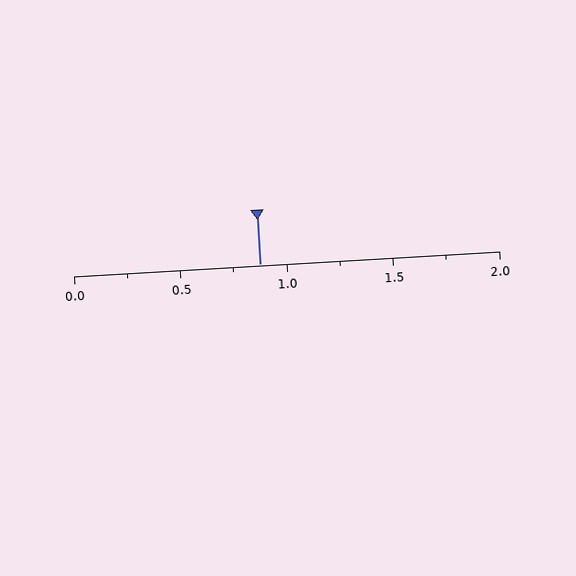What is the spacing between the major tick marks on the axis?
The major ticks are spaced 0.5 apart.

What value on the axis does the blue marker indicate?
The marker indicates approximately 0.88.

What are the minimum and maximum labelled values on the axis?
The axis runs from 0.0 to 2.0.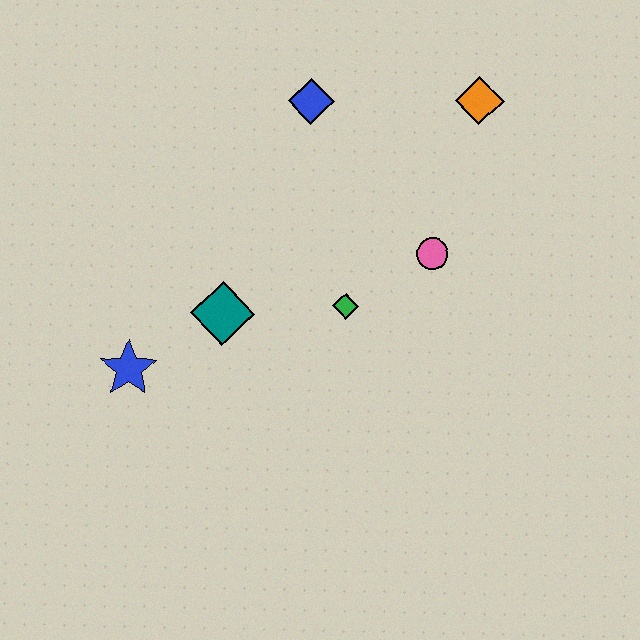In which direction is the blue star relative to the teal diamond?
The blue star is to the left of the teal diamond.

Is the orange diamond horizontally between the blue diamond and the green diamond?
No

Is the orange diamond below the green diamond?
No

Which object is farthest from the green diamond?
The orange diamond is farthest from the green diamond.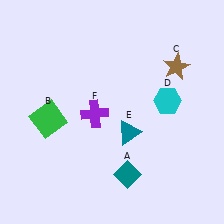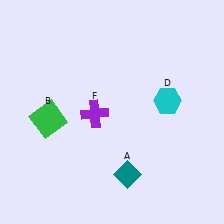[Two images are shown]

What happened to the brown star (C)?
The brown star (C) was removed in Image 2. It was in the top-right area of Image 1.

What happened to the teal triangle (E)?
The teal triangle (E) was removed in Image 2. It was in the bottom-right area of Image 1.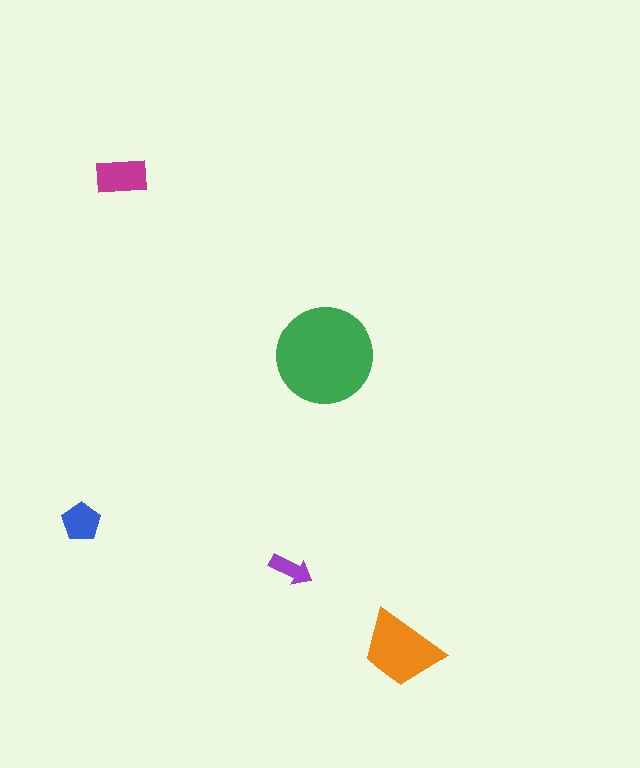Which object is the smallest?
The purple arrow.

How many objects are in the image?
There are 5 objects in the image.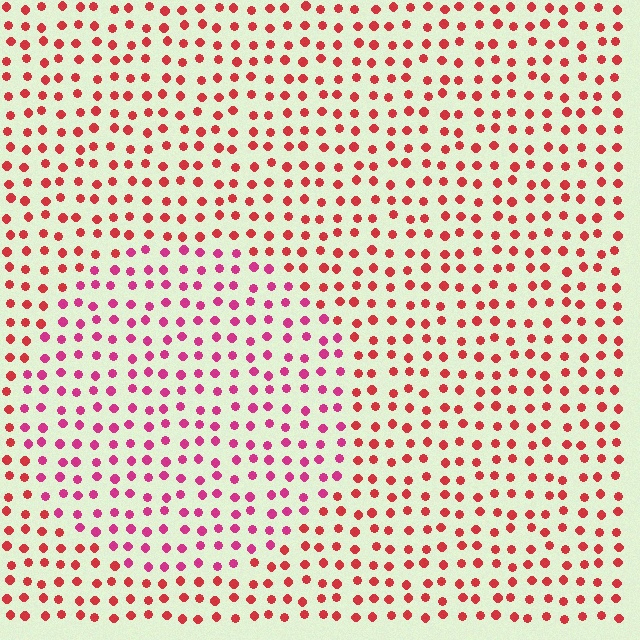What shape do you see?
I see a circle.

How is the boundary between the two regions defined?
The boundary is defined purely by a slight shift in hue (about 30 degrees). Spacing, size, and orientation are identical on both sides.